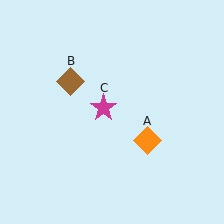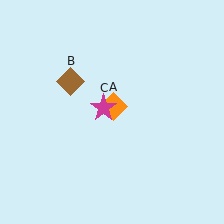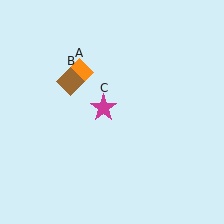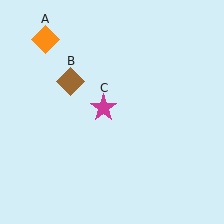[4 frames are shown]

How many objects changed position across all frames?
1 object changed position: orange diamond (object A).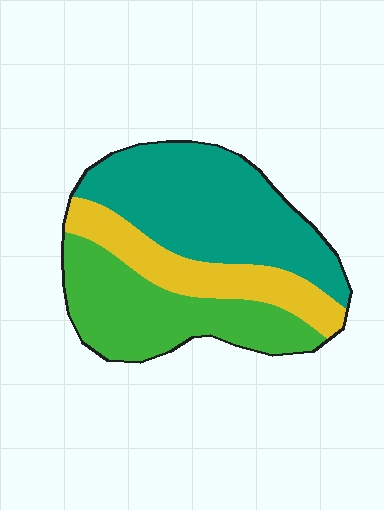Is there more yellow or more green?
Green.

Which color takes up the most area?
Teal, at roughly 45%.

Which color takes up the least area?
Yellow, at roughly 20%.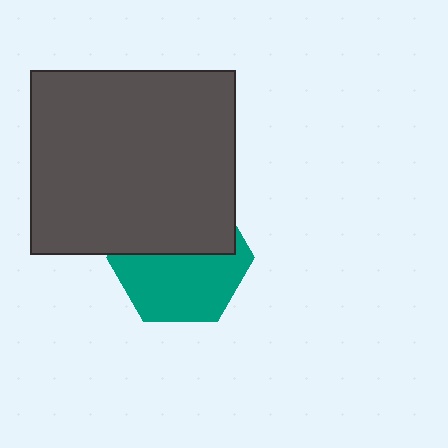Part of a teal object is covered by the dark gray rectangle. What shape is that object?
It is a hexagon.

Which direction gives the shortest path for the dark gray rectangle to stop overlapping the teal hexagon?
Moving up gives the shortest separation.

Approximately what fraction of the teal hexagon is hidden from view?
Roughly 46% of the teal hexagon is hidden behind the dark gray rectangle.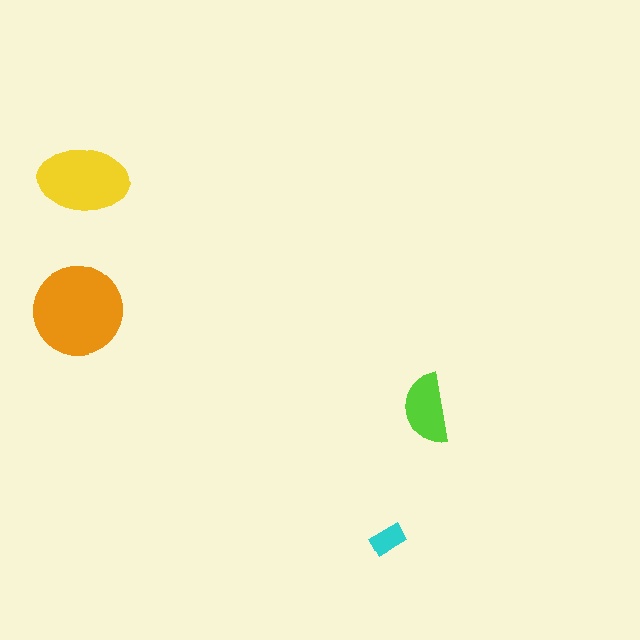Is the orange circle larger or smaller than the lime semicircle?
Larger.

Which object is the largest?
The orange circle.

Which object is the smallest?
The cyan rectangle.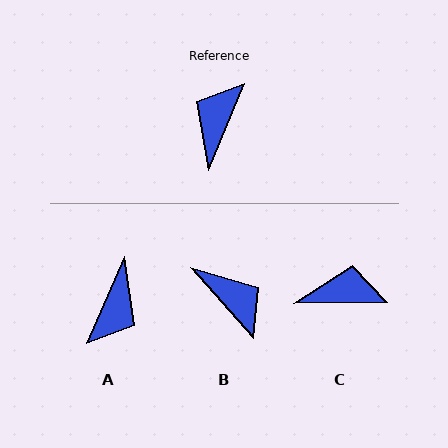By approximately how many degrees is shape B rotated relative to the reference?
Approximately 116 degrees clockwise.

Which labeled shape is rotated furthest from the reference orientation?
A, about 179 degrees away.